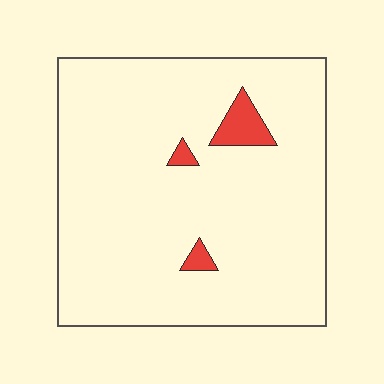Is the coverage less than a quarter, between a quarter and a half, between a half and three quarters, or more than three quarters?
Less than a quarter.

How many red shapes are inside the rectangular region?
3.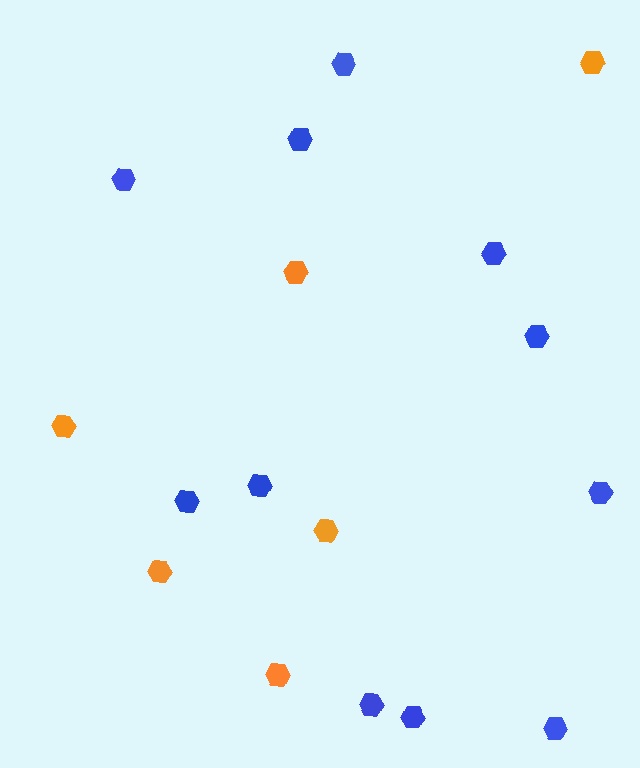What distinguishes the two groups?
There are 2 groups: one group of orange hexagons (6) and one group of blue hexagons (11).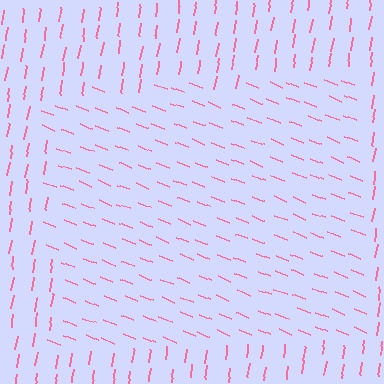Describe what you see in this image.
The image is filled with small pink line segments. A rectangle region in the image has lines oriented differently from the surrounding lines, creating a visible texture boundary.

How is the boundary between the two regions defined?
The boundary is defined purely by a change in line orientation (approximately 77 degrees difference). All lines are the same color and thickness.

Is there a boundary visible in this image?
Yes, there is a texture boundary formed by a change in line orientation.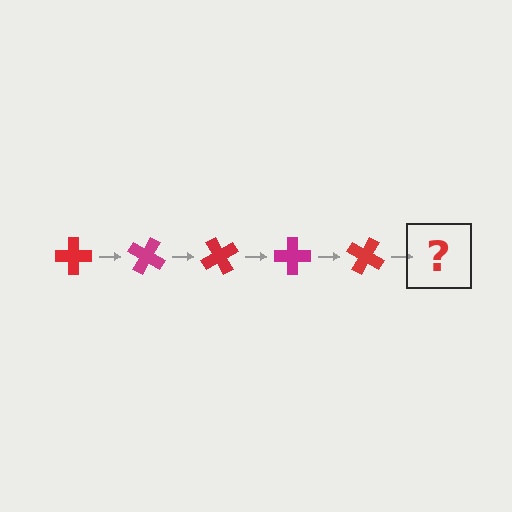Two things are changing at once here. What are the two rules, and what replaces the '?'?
The two rules are that it rotates 30 degrees each step and the color cycles through red and magenta. The '?' should be a magenta cross, rotated 150 degrees from the start.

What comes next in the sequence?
The next element should be a magenta cross, rotated 150 degrees from the start.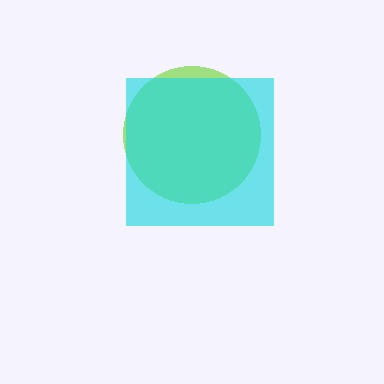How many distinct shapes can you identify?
There are 2 distinct shapes: a lime circle, a cyan square.